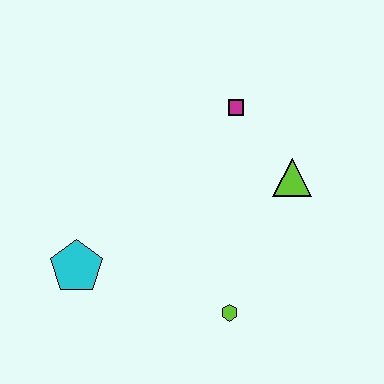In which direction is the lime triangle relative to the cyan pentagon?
The lime triangle is to the right of the cyan pentagon.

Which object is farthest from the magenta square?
The cyan pentagon is farthest from the magenta square.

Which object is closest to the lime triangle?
The magenta square is closest to the lime triangle.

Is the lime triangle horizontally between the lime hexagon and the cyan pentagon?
No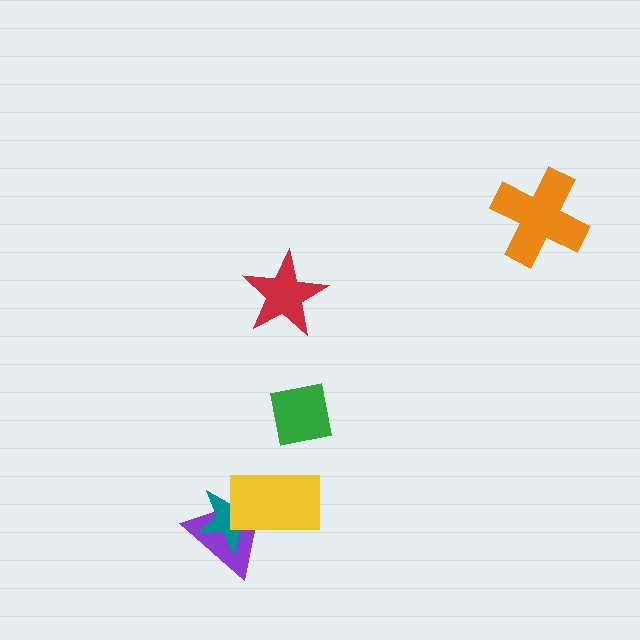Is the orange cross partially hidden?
No, no other shape covers it.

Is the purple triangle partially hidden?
Yes, it is partially covered by another shape.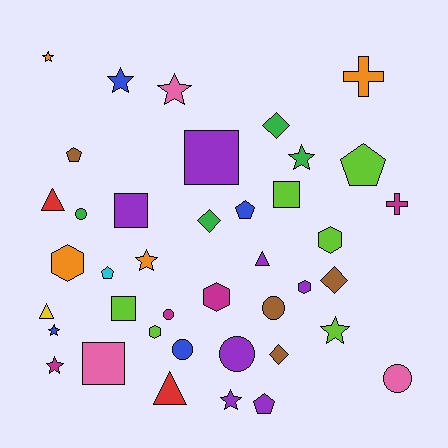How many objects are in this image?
There are 40 objects.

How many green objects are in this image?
There are 4 green objects.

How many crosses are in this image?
There are 2 crosses.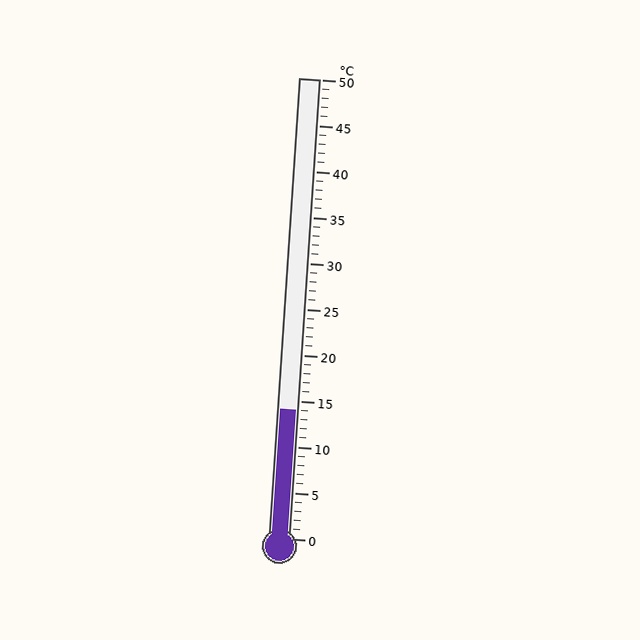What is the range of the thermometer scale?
The thermometer scale ranges from 0°C to 50°C.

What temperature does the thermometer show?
The thermometer shows approximately 14°C.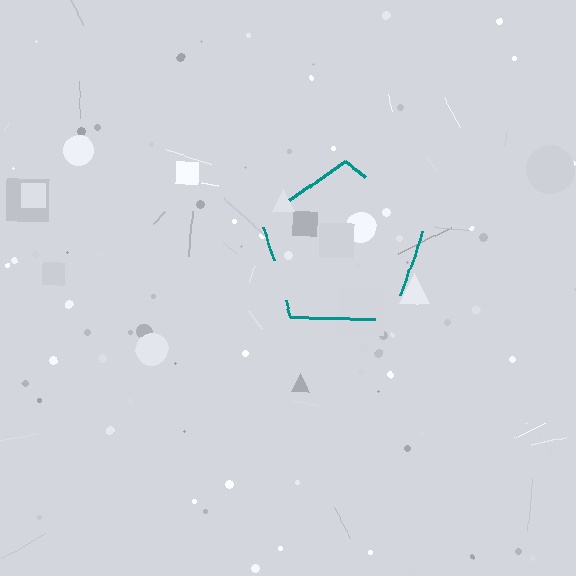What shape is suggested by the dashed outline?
The dashed outline suggests a pentagon.